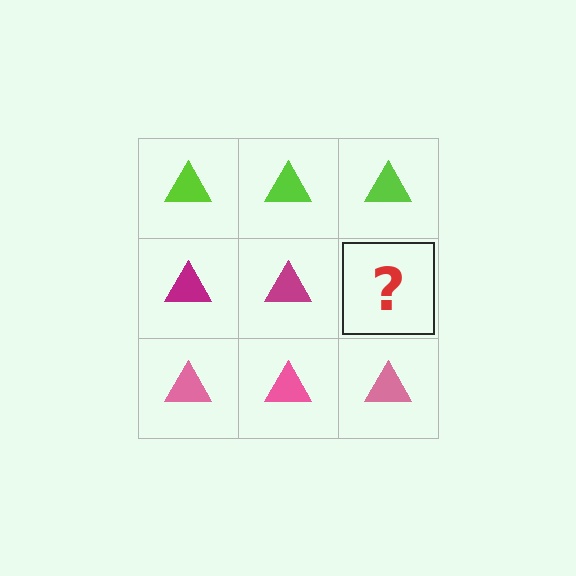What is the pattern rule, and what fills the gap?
The rule is that each row has a consistent color. The gap should be filled with a magenta triangle.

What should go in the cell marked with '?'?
The missing cell should contain a magenta triangle.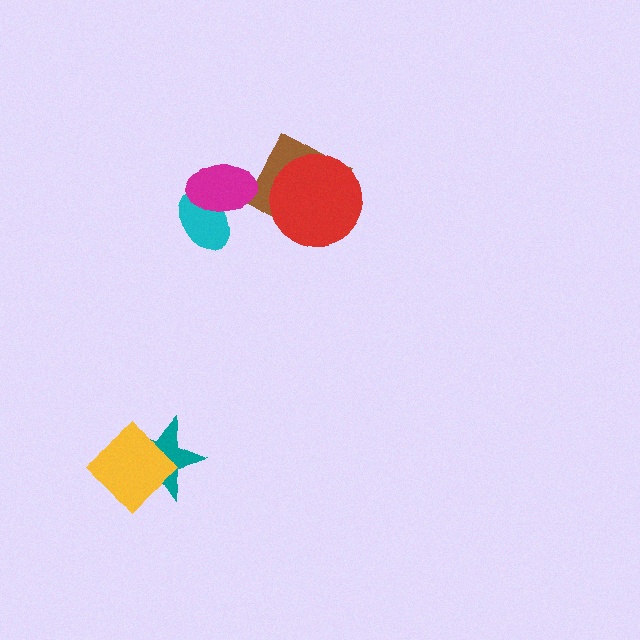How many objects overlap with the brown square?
1 object overlaps with the brown square.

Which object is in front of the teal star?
The yellow diamond is in front of the teal star.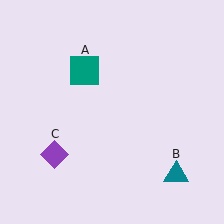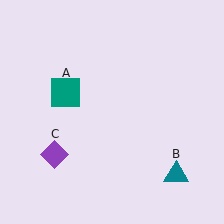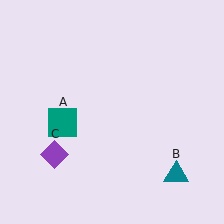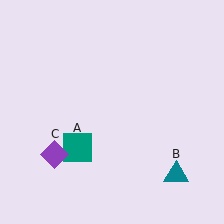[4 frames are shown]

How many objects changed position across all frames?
1 object changed position: teal square (object A).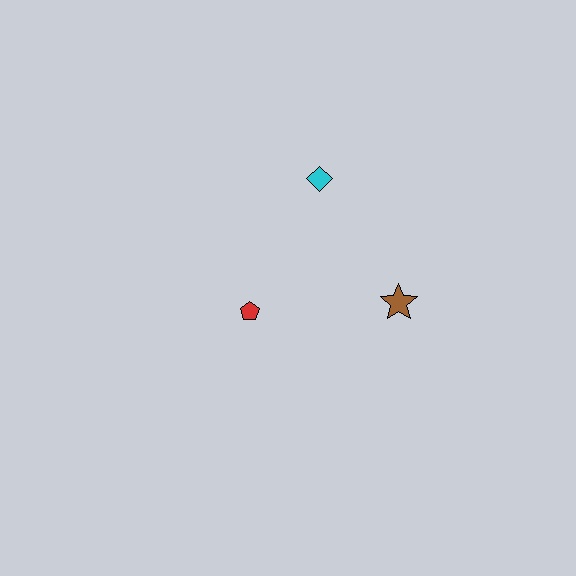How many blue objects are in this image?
There are no blue objects.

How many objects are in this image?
There are 3 objects.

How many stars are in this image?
There is 1 star.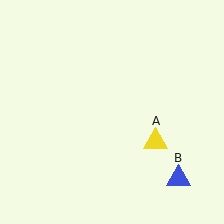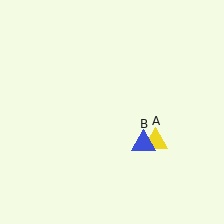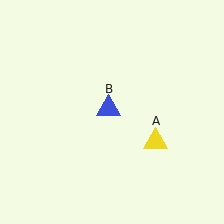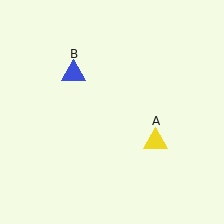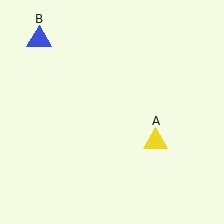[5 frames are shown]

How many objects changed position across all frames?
1 object changed position: blue triangle (object B).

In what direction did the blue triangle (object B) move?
The blue triangle (object B) moved up and to the left.